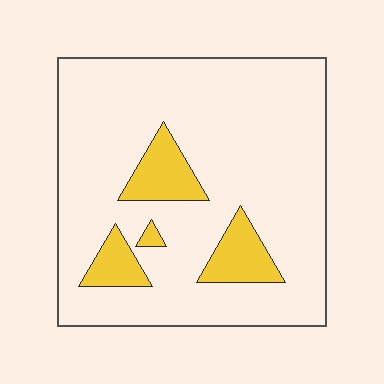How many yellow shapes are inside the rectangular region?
4.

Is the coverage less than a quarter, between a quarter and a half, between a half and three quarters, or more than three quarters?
Less than a quarter.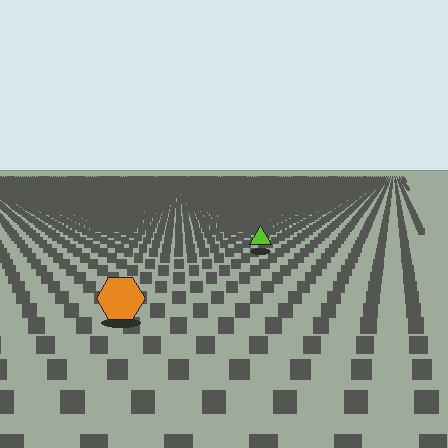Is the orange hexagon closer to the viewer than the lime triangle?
Yes. The orange hexagon is closer — you can tell from the texture gradient: the ground texture is coarser near it.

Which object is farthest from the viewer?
The lime triangle is farthest from the viewer. It appears smaller and the ground texture around it is denser.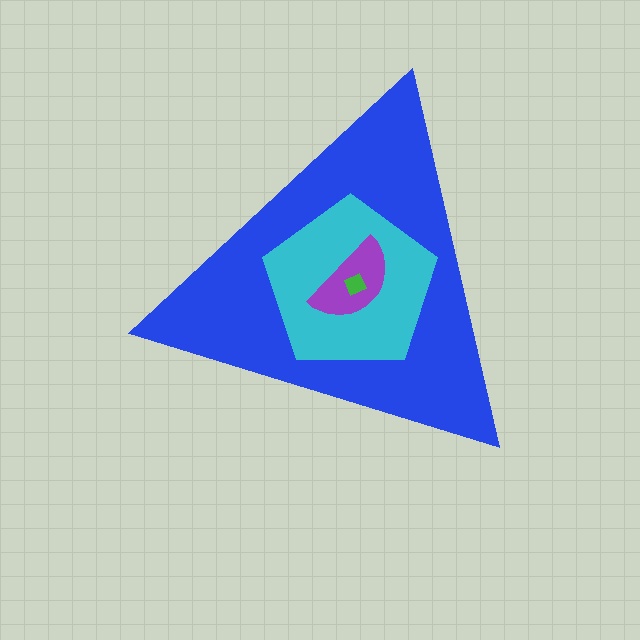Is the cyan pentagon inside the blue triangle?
Yes.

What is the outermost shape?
The blue triangle.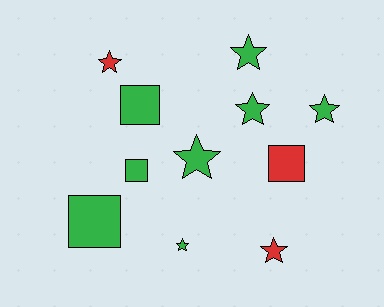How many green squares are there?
There are 3 green squares.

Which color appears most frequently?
Green, with 8 objects.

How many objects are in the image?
There are 11 objects.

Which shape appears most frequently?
Star, with 7 objects.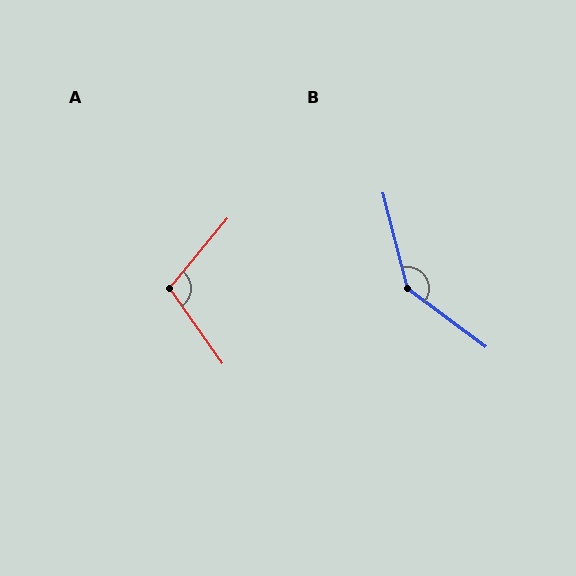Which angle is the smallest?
A, at approximately 105 degrees.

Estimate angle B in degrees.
Approximately 141 degrees.